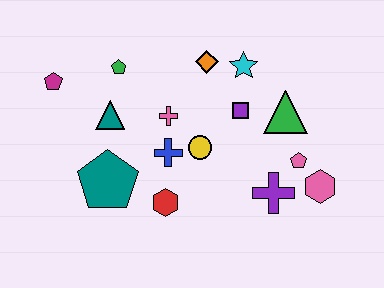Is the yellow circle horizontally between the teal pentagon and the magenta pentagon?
No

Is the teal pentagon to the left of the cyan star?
Yes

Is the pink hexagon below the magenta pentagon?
Yes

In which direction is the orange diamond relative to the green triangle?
The orange diamond is to the left of the green triangle.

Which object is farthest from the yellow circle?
The magenta pentagon is farthest from the yellow circle.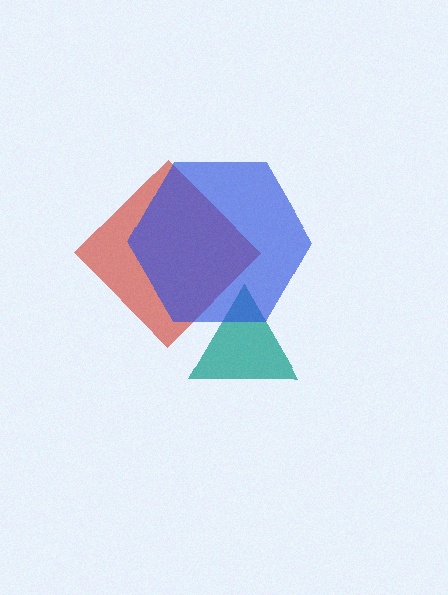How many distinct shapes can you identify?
There are 3 distinct shapes: a teal triangle, a red diamond, a blue hexagon.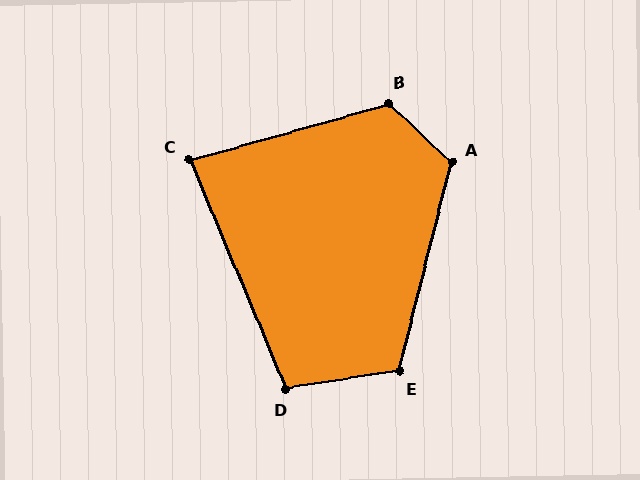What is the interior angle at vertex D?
Approximately 104 degrees (obtuse).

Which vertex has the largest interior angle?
B, at approximately 121 degrees.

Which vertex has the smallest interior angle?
C, at approximately 83 degrees.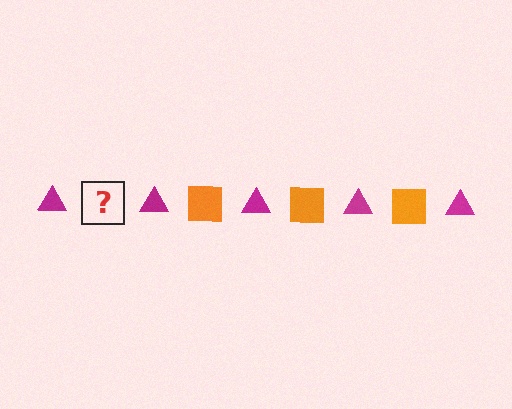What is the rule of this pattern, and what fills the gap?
The rule is that the pattern alternates between magenta triangle and orange square. The gap should be filled with an orange square.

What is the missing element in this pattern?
The missing element is an orange square.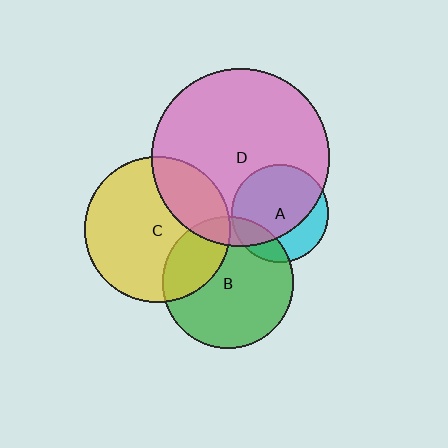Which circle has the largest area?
Circle D (pink).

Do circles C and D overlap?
Yes.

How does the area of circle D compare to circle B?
Approximately 1.8 times.